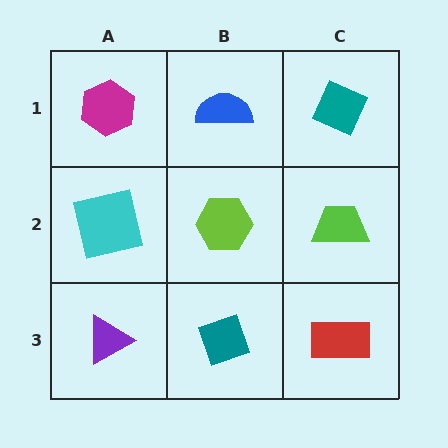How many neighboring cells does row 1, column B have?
3.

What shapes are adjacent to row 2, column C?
A teal diamond (row 1, column C), a red rectangle (row 3, column C), a lime hexagon (row 2, column B).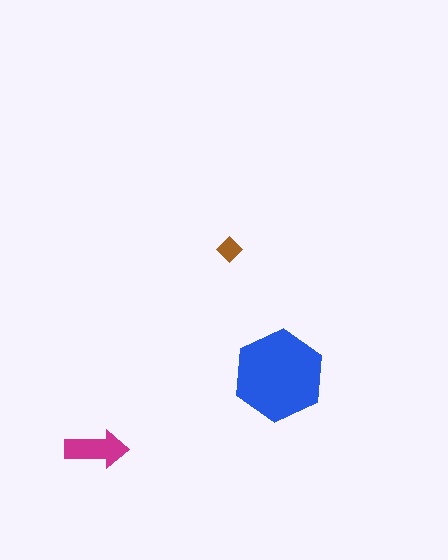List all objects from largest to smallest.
The blue hexagon, the magenta arrow, the brown diamond.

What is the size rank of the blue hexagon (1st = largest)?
1st.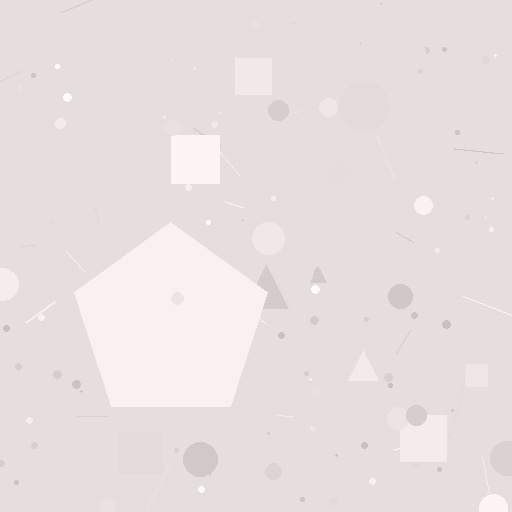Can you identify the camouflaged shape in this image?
The camouflaged shape is a pentagon.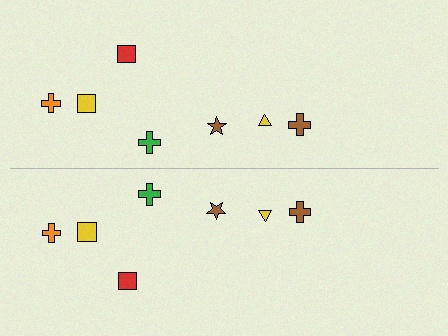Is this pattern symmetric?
Yes, this pattern has bilateral (reflection) symmetry.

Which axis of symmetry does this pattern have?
The pattern has a horizontal axis of symmetry running through the center of the image.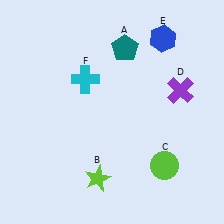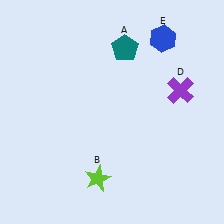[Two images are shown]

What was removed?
The cyan cross (F), the lime circle (C) were removed in Image 2.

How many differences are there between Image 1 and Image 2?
There are 2 differences between the two images.